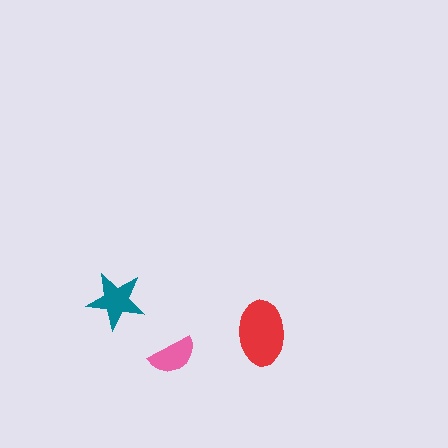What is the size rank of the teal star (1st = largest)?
2nd.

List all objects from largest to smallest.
The red ellipse, the teal star, the pink semicircle.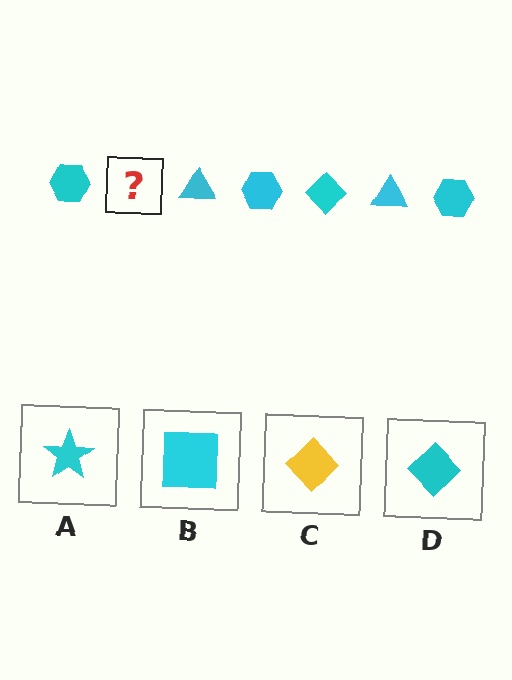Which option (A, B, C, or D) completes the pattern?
D.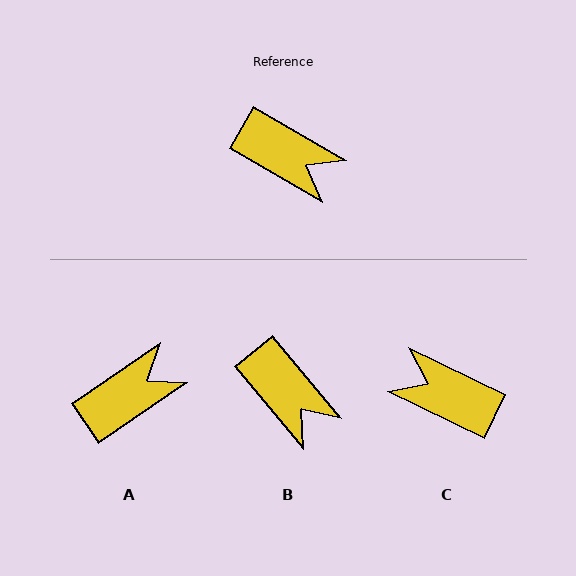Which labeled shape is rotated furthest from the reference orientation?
C, about 176 degrees away.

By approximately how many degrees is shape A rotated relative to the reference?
Approximately 65 degrees counter-clockwise.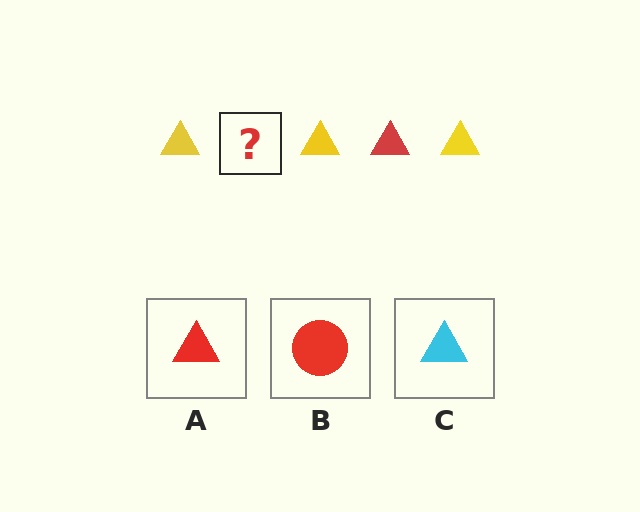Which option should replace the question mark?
Option A.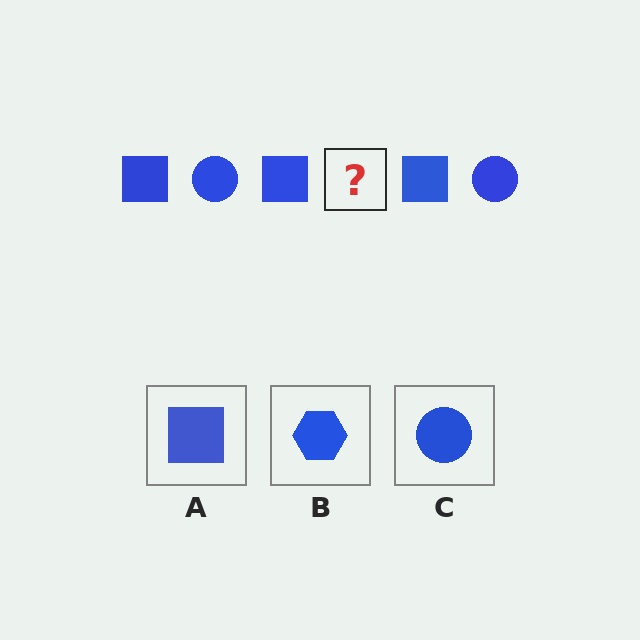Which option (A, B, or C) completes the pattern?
C.